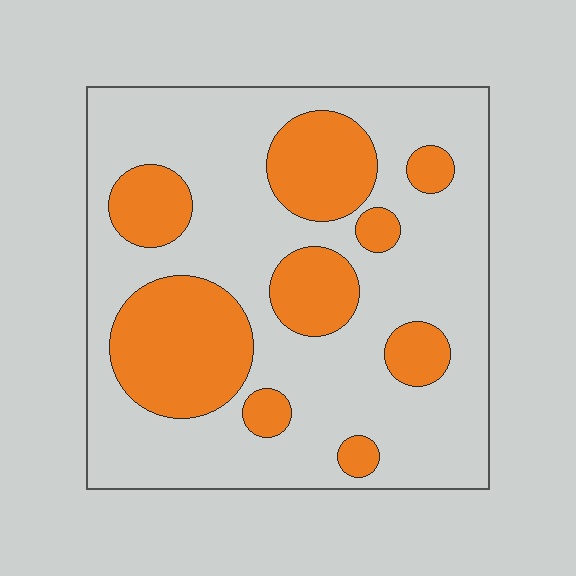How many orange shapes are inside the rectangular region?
9.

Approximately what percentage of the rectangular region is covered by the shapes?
Approximately 30%.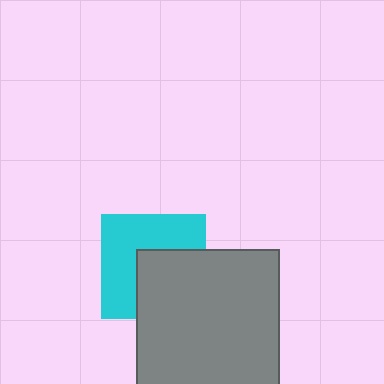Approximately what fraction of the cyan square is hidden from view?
Roughly 44% of the cyan square is hidden behind the gray square.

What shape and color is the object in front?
The object in front is a gray square.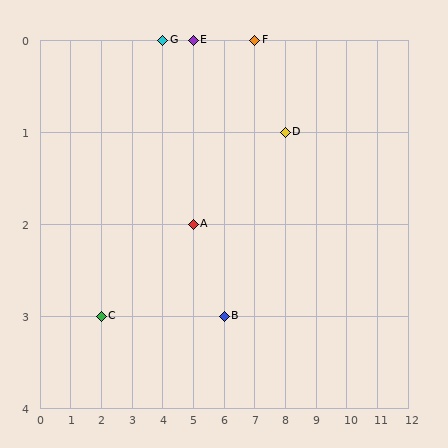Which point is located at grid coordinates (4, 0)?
Point G is at (4, 0).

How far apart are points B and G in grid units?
Points B and G are 2 columns and 3 rows apart (about 3.6 grid units diagonally).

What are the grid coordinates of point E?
Point E is at grid coordinates (5, 0).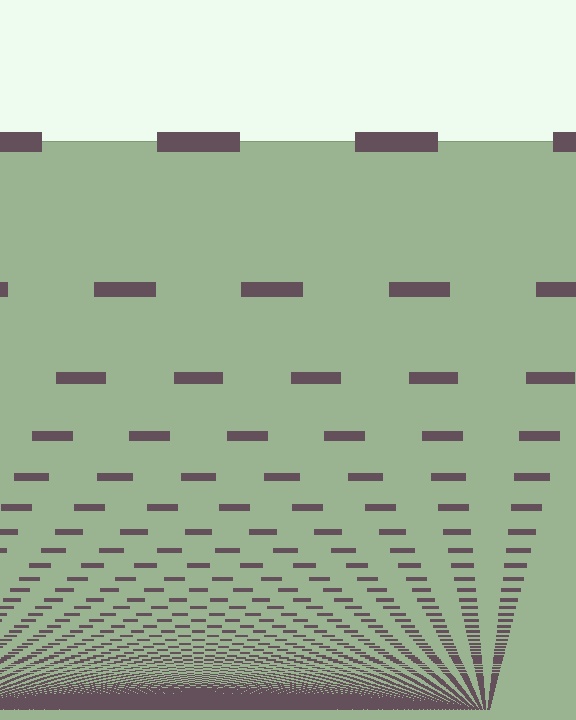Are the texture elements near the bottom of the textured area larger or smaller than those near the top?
Smaller. The gradient is inverted — elements near the bottom are smaller and denser.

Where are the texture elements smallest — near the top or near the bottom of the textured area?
Near the bottom.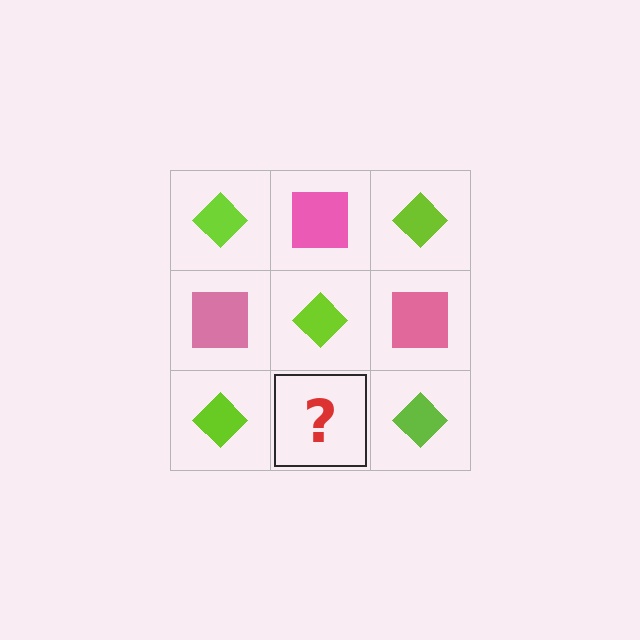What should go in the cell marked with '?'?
The missing cell should contain a pink square.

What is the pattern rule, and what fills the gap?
The rule is that it alternates lime diamond and pink square in a checkerboard pattern. The gap should be filled with a pink square.